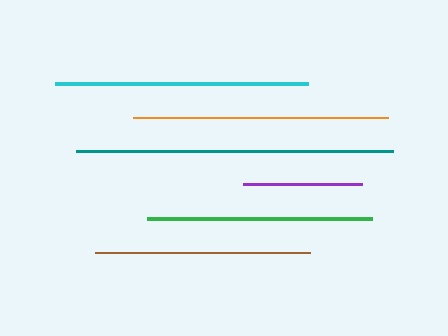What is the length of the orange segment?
The orange segment is approximately 255 pixels long.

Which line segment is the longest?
The teal line is the longest at approximately 317 pixels.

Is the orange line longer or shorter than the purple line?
The orange line is longer than the purple line.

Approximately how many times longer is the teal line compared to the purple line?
The teal line is approximately 2.7 times the length of the purple line.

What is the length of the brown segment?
The brown segment is approximately 215 pixels long.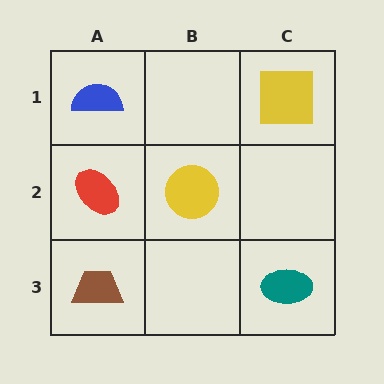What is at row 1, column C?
A yellow square.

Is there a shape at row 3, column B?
No, that cell is empty.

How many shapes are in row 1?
2 shapes.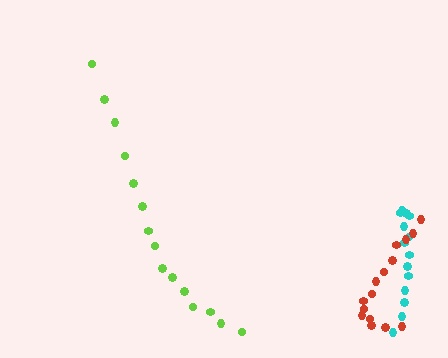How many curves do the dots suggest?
There are 3 distinct paths.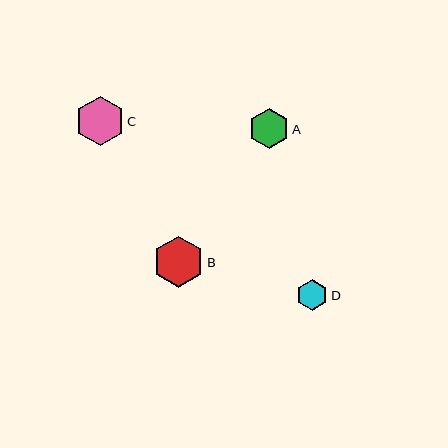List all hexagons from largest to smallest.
From largest to smallest: B, C, A, D.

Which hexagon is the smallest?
Hexagon D is the smallest with a size of approximately 31 pixels.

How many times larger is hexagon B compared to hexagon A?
Hexagon B is approximately 1.3 times the size of hexagon A.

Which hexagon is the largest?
Hexagon B is the largest with a size of approximately 51 pixels.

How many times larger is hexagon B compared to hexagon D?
Hexagon B is approximately 1.7 times the size of hexagon D.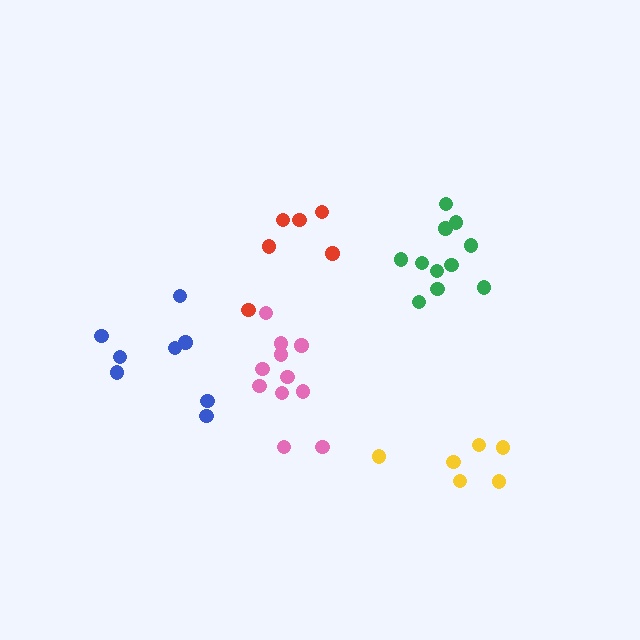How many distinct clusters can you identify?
There are 5 distinct clusters.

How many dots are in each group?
Group 1: 6 dots, Group 2: 8 dots, Group 3: 6 dots, Group 4: 11 dots, Group 5: 11 dots (42 total).